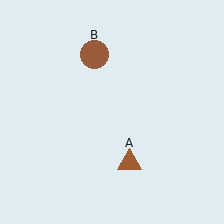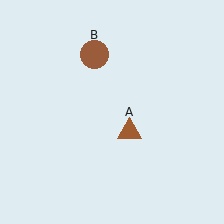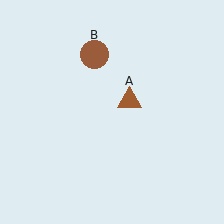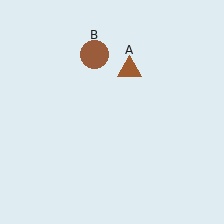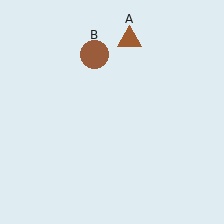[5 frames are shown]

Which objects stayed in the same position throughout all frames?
Brown circle (object B) remained stationary.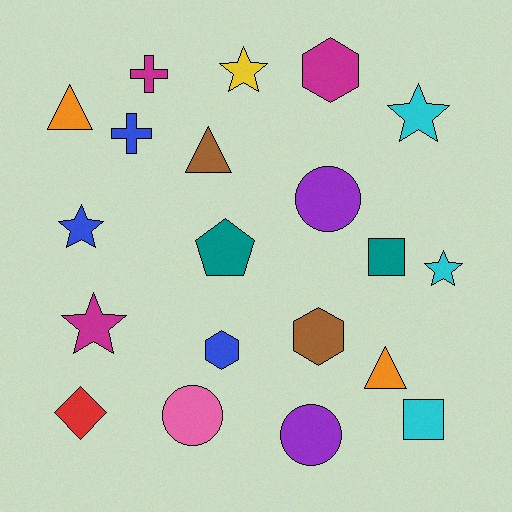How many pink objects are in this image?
There is 1 pink object.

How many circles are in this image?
There are 3 circles.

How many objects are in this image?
There are 20 objects.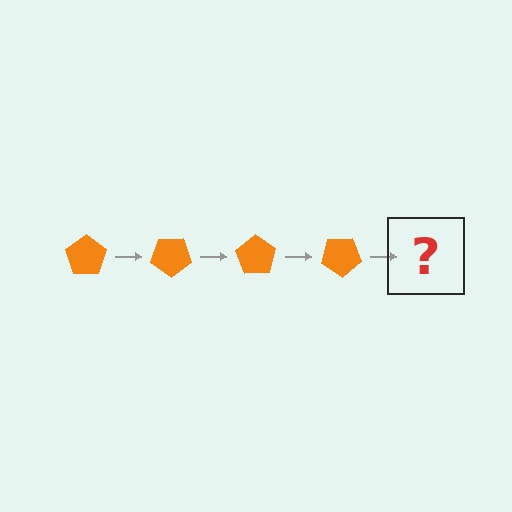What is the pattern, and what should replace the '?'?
The pattern is that the pentagon rotates 35 degrees each step. The '?' should be an orange pentagon rotated 140 degrees.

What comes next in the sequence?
The next element should be an orange pentagon rotated 140 degrees.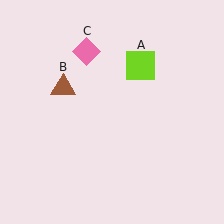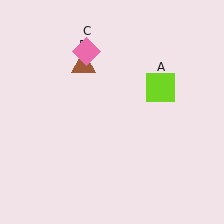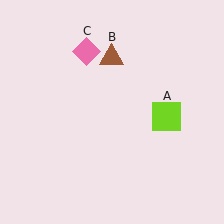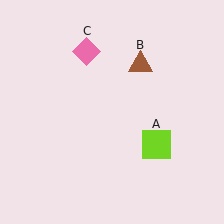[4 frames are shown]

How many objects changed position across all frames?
2 objects changed position: lime square (object A), brown triangle (object B).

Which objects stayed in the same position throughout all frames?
Pink diamond (object C) remained stationary.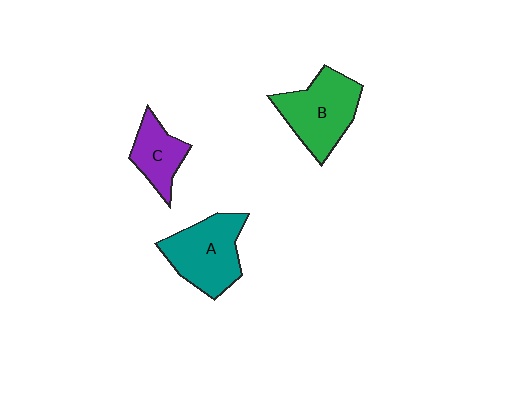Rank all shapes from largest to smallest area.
From largest to smallest: B (green), A (teal), C (purple).